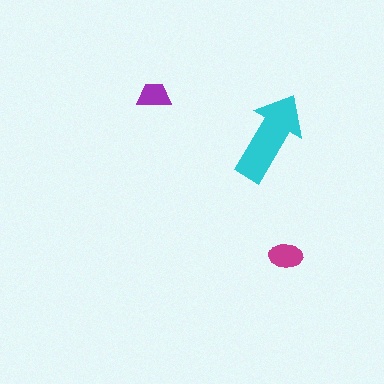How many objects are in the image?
There are 3 objects in the image.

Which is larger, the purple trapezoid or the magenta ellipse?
The magenta ellipse.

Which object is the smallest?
The purple trapezoid.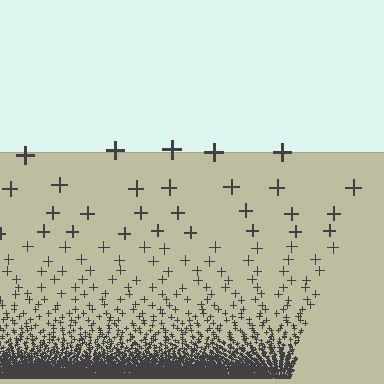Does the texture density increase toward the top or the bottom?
Density increases toward the bottom.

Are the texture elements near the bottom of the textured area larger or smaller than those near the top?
Smaller. The gradient is inverted — elements near the bottom are smaller and denser.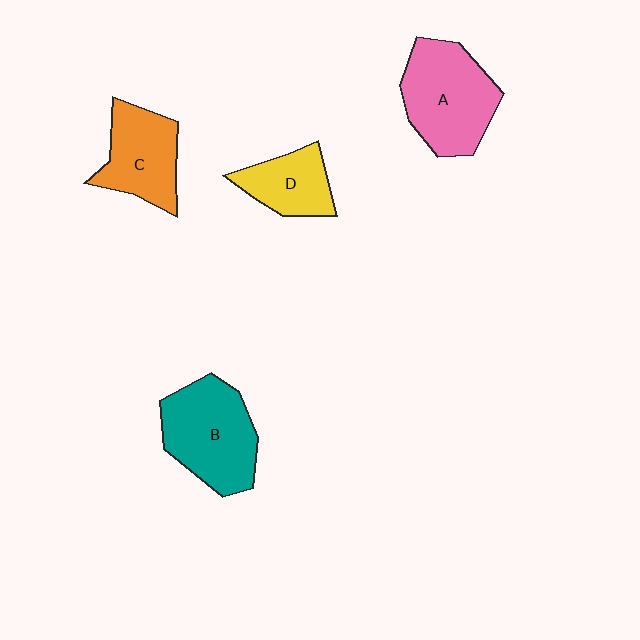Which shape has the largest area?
Shape A (pink).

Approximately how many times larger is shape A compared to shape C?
Approximately 1.3 times.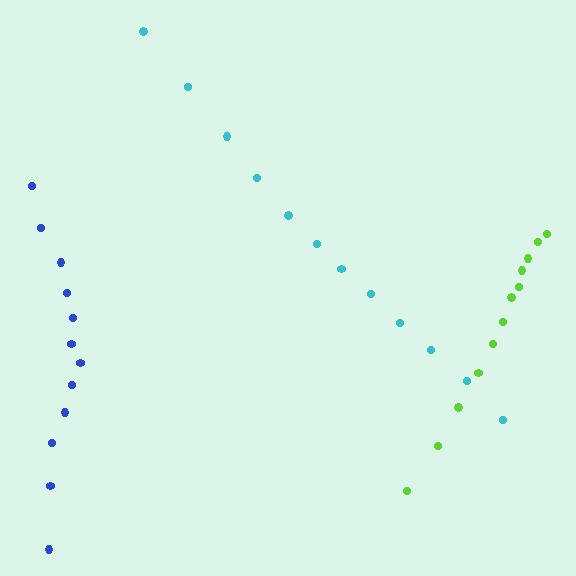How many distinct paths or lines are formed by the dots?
There are 3 distinct paths.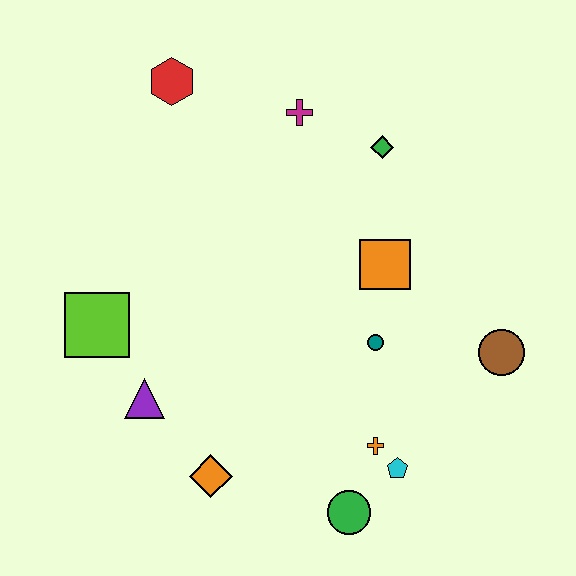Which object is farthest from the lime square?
The brown circle is farthest from the lime square.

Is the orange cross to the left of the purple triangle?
No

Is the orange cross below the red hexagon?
Yes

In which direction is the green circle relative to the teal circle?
The green circle is below the teal circle.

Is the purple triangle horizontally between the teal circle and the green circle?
No